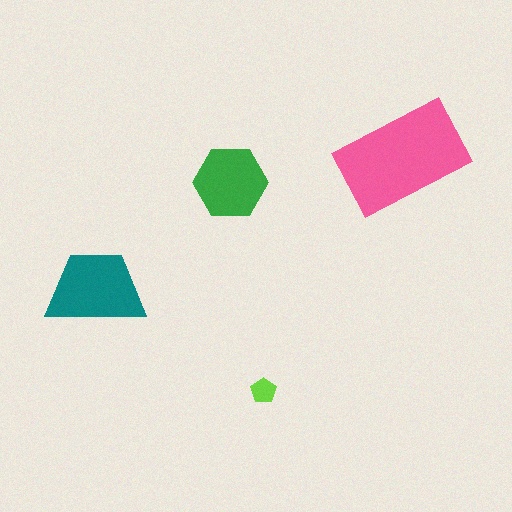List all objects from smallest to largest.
The lime pentagon, the green hexagon, the teal trapezoid, the pink rectangle.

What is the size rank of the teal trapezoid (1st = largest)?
2nd.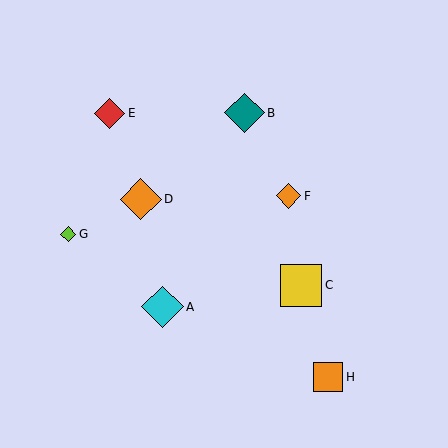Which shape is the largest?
The cyan diamond (labeled A) is the largest.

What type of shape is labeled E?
Shape E is a red diamond.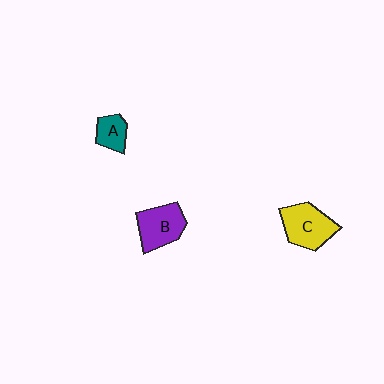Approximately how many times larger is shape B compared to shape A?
Approximately 1.8 times.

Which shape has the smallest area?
Shape A (teal).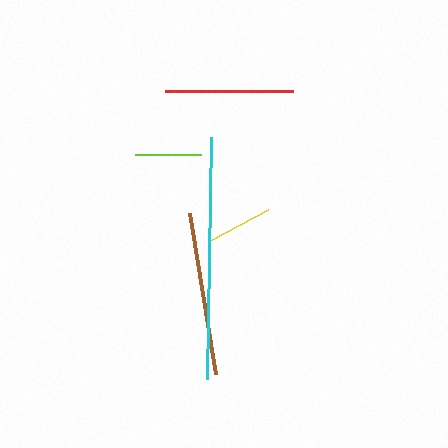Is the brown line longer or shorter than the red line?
The brown line is longer than the red line.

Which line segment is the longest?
The cyan line is the longest at approximately 242 pixels.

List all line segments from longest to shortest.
From longest to shortest: cyan, brown, red, lime, yellow.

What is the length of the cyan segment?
The cyan segment is approximately 242 pixels long.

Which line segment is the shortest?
The yellow line is the shortest at approximately 66 pixels.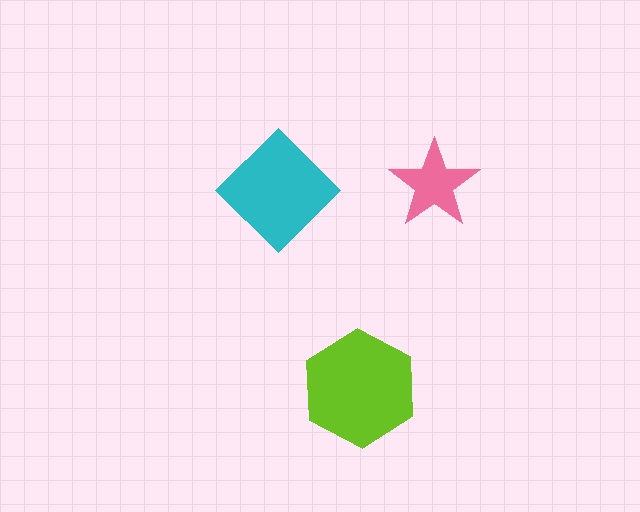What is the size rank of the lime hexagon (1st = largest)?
1st.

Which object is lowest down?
The lime hexagon is bottommost.